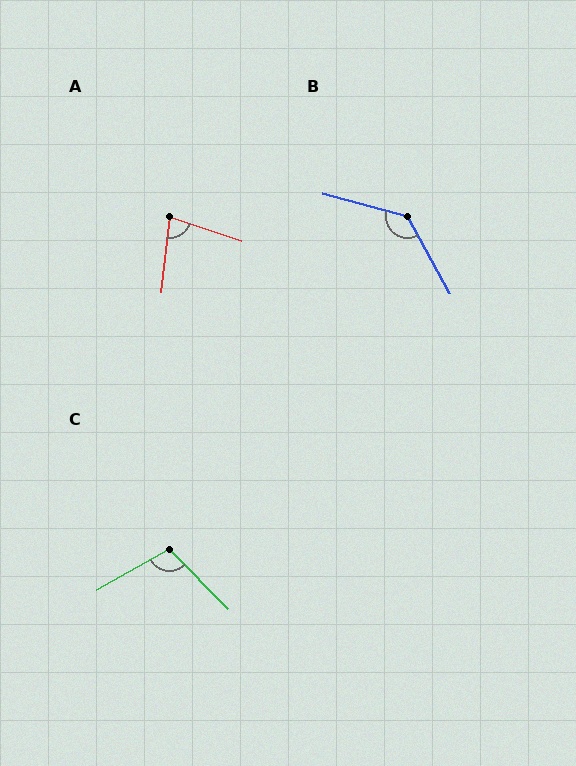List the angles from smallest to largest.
A (78°), C (106°), B (134°).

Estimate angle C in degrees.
Approximately 106 degrees.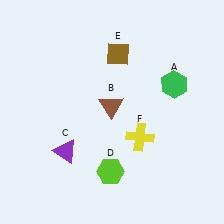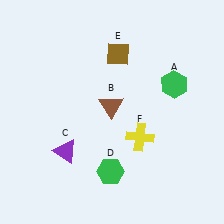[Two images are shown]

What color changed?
The hexagon (D) changed from lime in Image 1 to green in Image 2.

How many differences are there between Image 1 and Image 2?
There is 1 difference between the two images.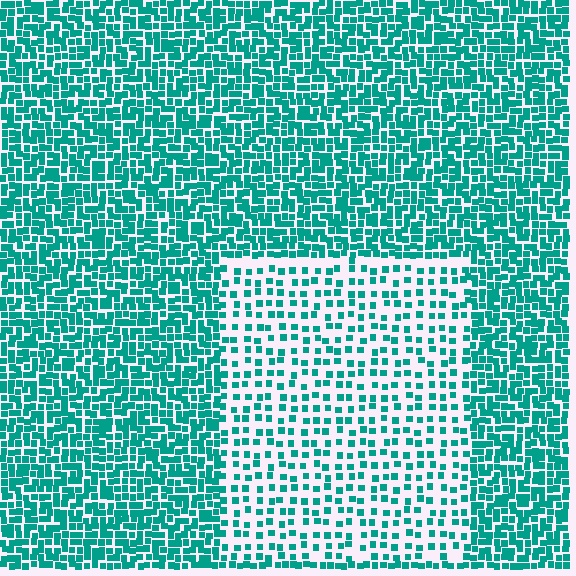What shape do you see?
I see a rectangle.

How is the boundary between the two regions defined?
The boundary is defined by a change in element density (approximately 2.3x ratio). All elements are the same color, size, and shape.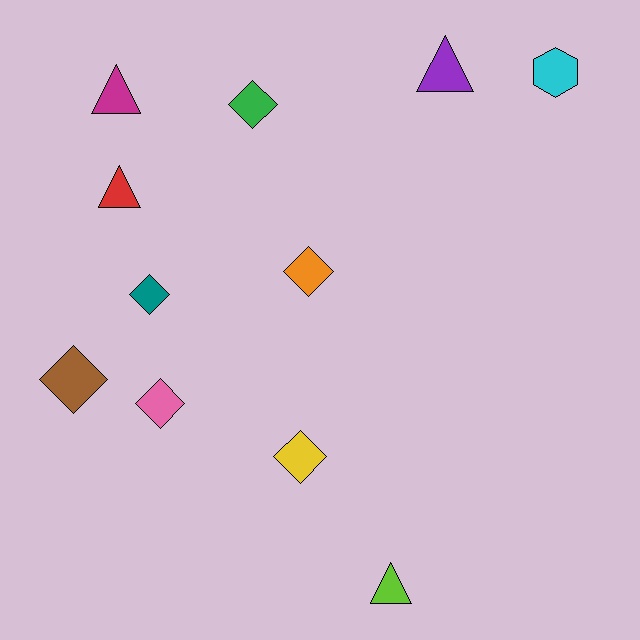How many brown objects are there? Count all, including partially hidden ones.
There is 1 brown object.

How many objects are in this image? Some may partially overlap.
There are 11 objects.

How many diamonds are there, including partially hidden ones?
There are 6 diamonds.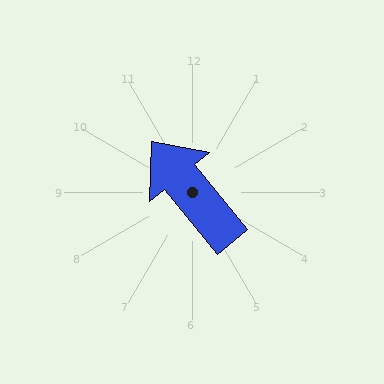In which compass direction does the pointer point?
Northwest.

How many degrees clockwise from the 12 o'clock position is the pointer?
Approximately 321 degrees.